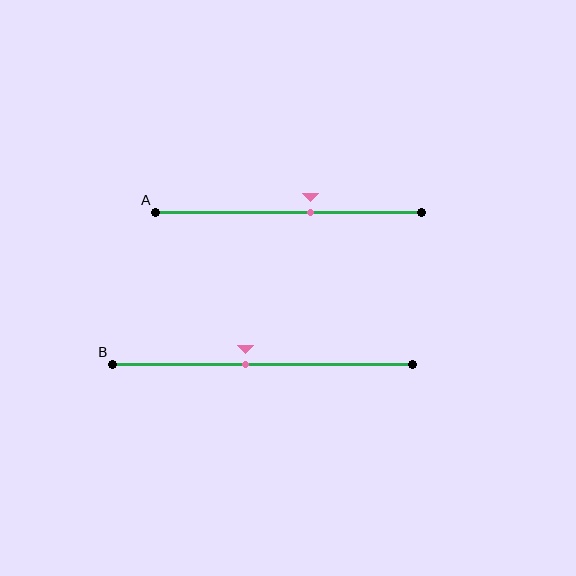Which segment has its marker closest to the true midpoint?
Segment B has its marker closest to the true midpoint.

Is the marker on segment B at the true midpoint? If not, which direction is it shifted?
No, the marker on segment B is shifted to the left by about 6% of the segment length.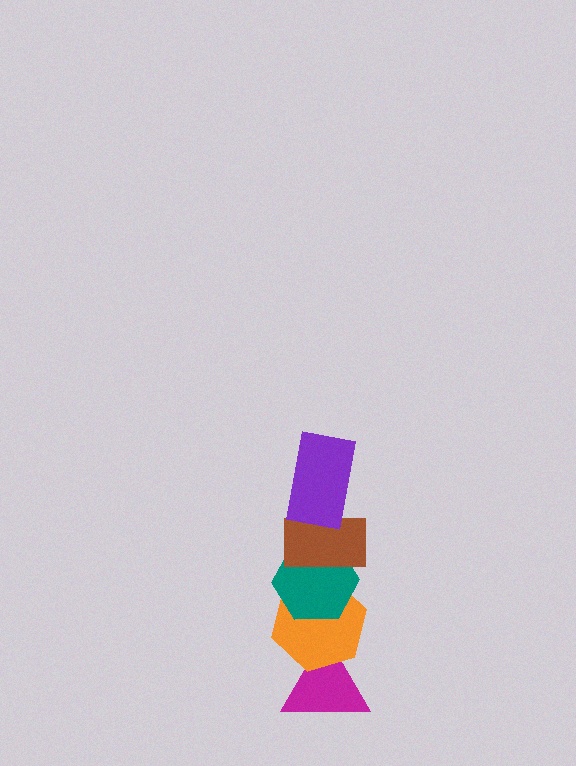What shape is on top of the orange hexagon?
The teal hexagon is on top of the orange hexagon.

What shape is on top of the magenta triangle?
The orange hexagon is on top of the magenta triangle.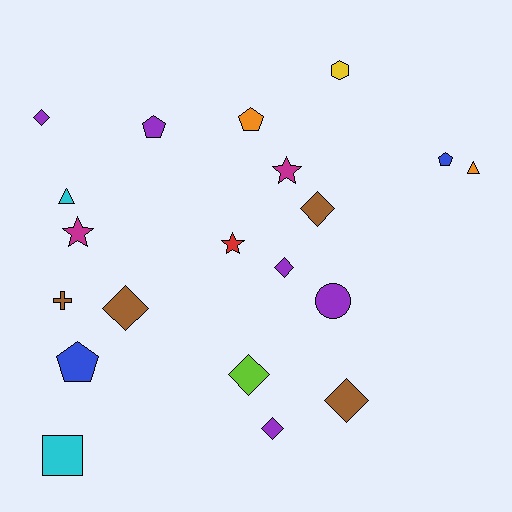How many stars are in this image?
There are 3 stars.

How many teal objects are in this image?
There are no teal objects.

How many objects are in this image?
There are 20 objects.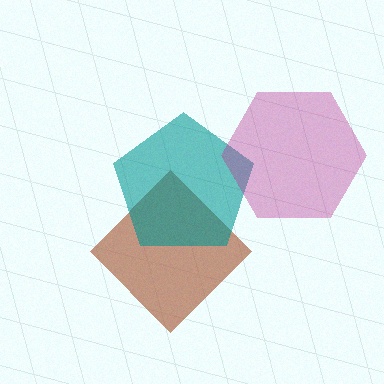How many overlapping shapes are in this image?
There are 3 overlapping shapes in the image.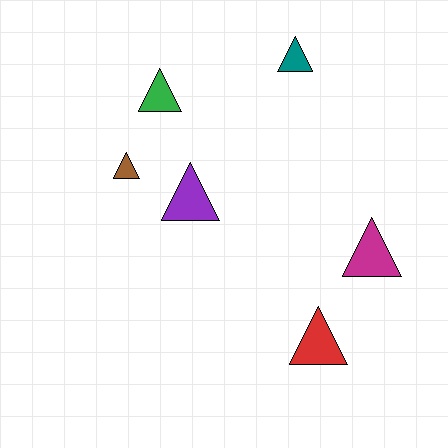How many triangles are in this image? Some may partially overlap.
There are 6 triangles.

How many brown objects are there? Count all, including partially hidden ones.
There is 1 brown object.